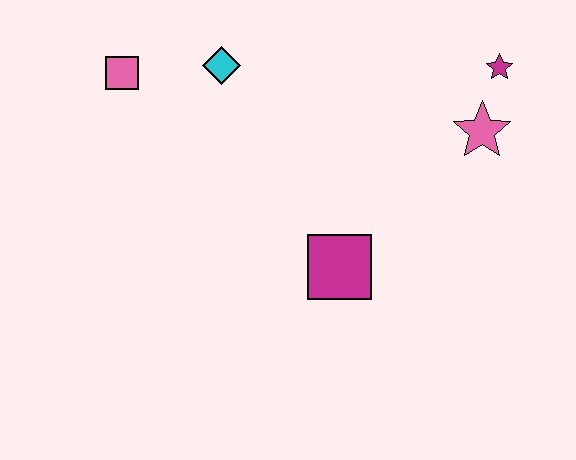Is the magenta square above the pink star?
No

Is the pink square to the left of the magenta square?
Yes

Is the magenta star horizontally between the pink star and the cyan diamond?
No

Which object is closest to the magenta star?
The pink star is closest to the magenta star.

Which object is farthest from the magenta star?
The pink square is farthest from the magenta star.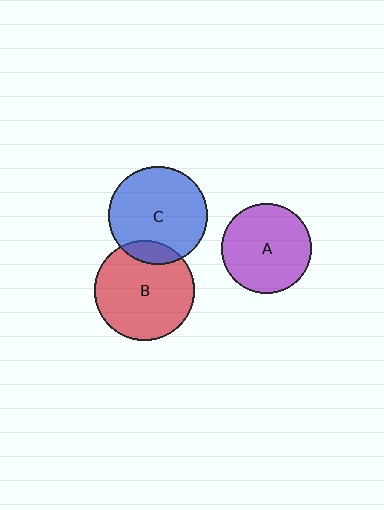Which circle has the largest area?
Circle B (red).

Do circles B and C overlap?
Yes.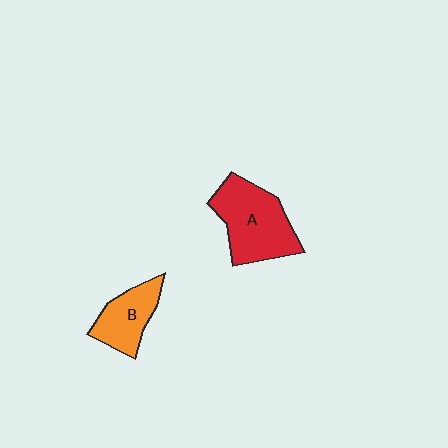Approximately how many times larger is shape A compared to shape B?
Approximately 1.6 times.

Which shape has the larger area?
Shape A (red).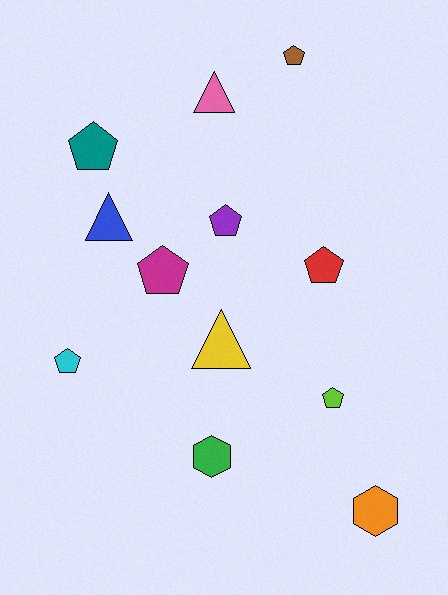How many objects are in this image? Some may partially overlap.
There are 12 objects.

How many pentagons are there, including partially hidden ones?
There are 7 pentagons.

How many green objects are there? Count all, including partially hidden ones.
There is 1 green object.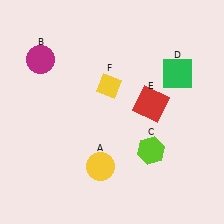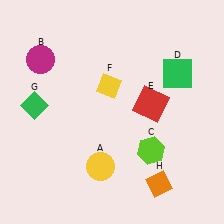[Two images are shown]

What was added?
A green diamond (G), an orange diamond (H) were added in Image 2.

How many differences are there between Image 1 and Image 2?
There are 2 differences between the two images.